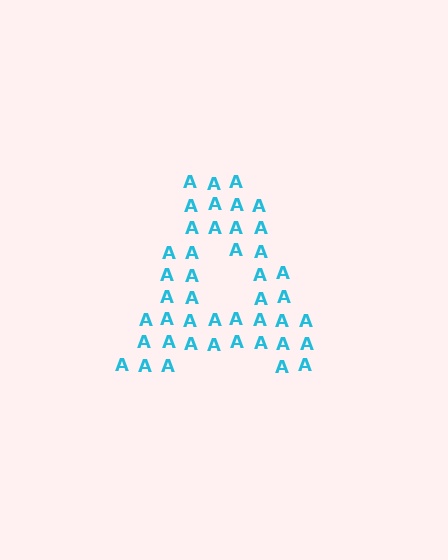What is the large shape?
The large shape is the letter A.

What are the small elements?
The small elements are letter A's.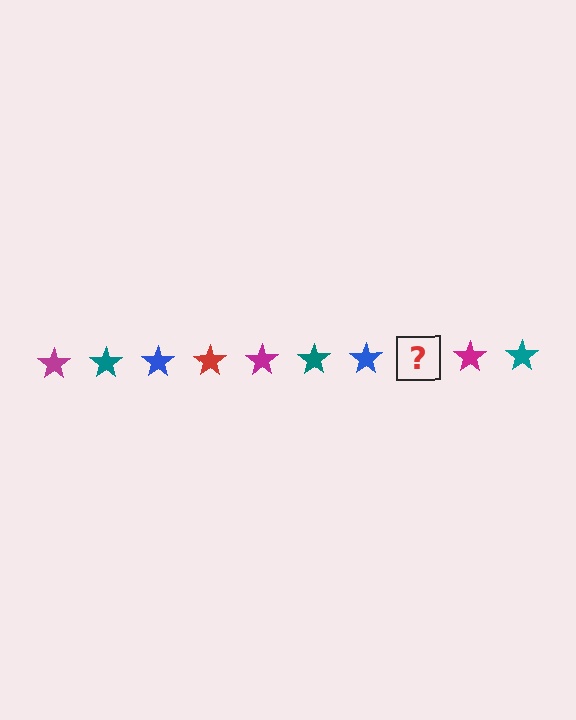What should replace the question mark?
The question mark should be replaced with a red star.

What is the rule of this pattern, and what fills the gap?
The rule is that the pattern cycles through magenta, teal, blue, red stars. The gap should be filled with a red star.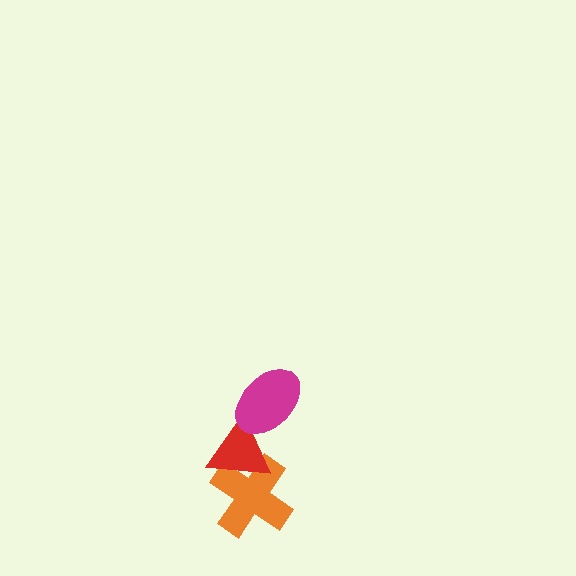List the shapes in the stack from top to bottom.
From top to bottom: the magenta ellipse, the red triangle, the orange cross.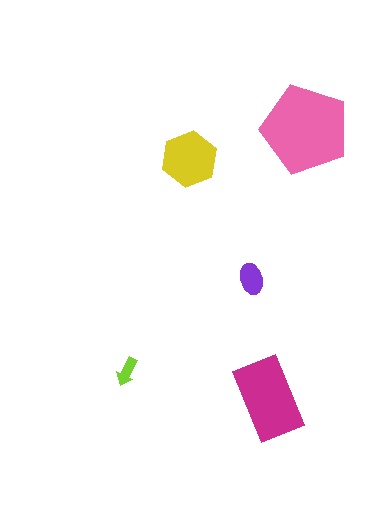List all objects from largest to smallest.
The pink pentagon, the magenta rectangle, the yellow hexagon, the purple ellipse, the lime arrow.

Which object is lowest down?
The magenta rectangle is bottommost.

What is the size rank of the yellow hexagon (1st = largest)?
3rd.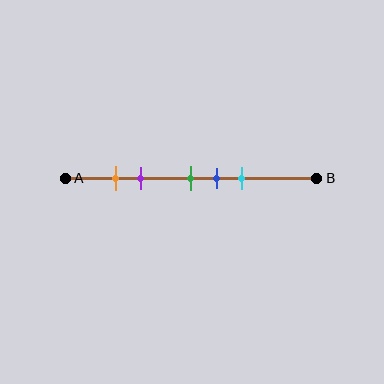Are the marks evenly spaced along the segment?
No, the marks are not evenly spaced.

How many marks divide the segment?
There are 5 marks dividing the segment.